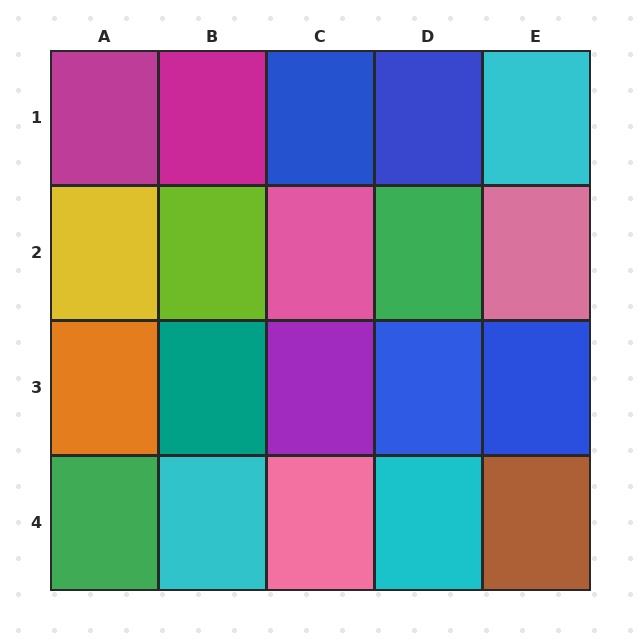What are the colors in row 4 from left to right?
Green, cyan, pink, cyan, brown.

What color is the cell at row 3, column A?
Orange.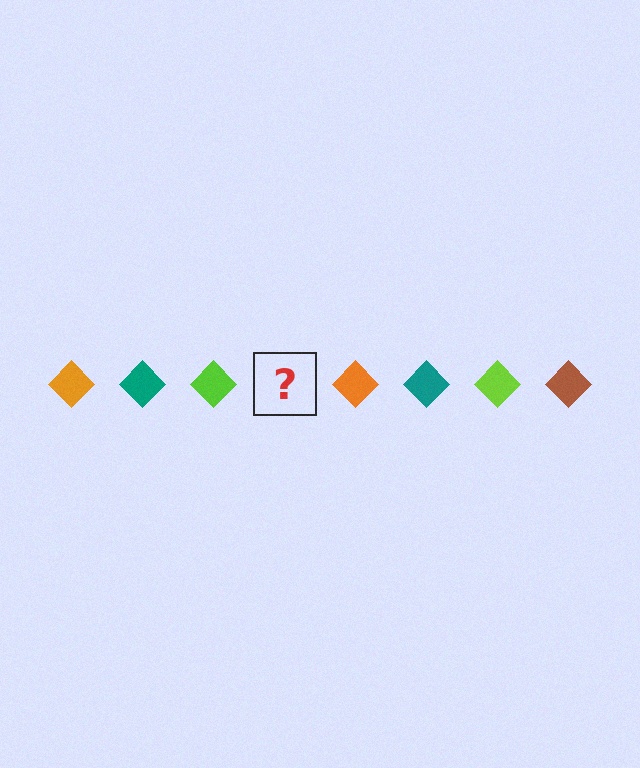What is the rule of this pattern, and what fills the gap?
The rule is that the pattern cycles through orange, teal, lime, brown diamonds. The gap should be filled with a brown diamond.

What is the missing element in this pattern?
The missing element is a brown diamond.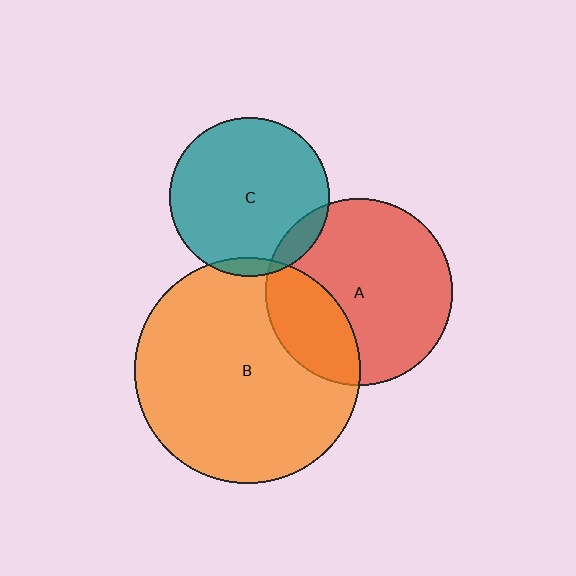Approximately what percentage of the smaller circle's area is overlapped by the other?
Approximately 25%.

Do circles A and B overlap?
Yes.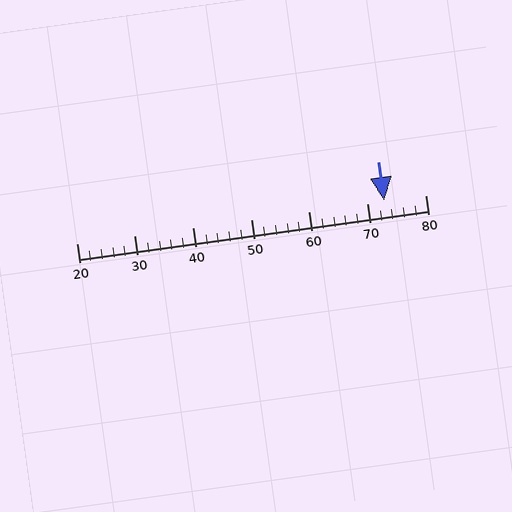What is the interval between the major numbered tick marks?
The major tick marks are spaced 10 units apart.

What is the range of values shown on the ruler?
The ruler shows values from 20 to 80.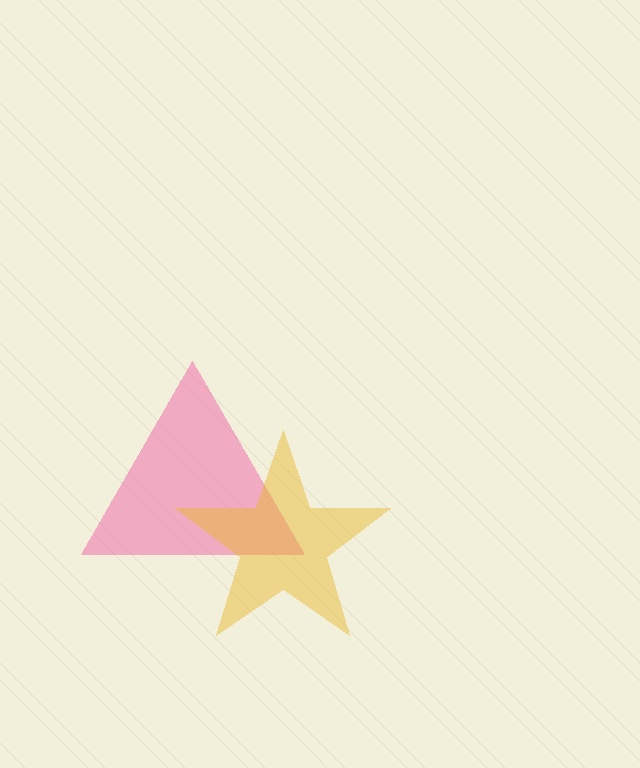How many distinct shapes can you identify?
There are 2 distinct shapes: a pink triangle, a yellow star.